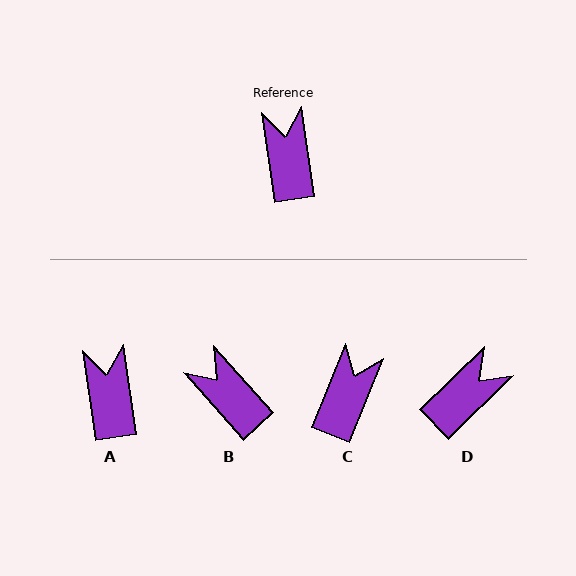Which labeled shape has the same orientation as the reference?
A.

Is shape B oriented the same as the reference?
No, it is off by about 34 degrees.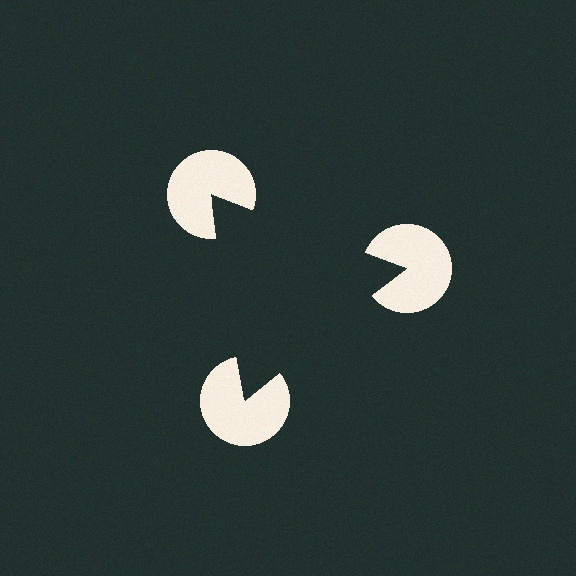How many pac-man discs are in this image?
There are 3 — one at each vertex of the illusory triangle.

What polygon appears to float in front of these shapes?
An illusory triangle — its edges are inferred from the aligned wedge cuts in the pac-man discs, not physically drawn.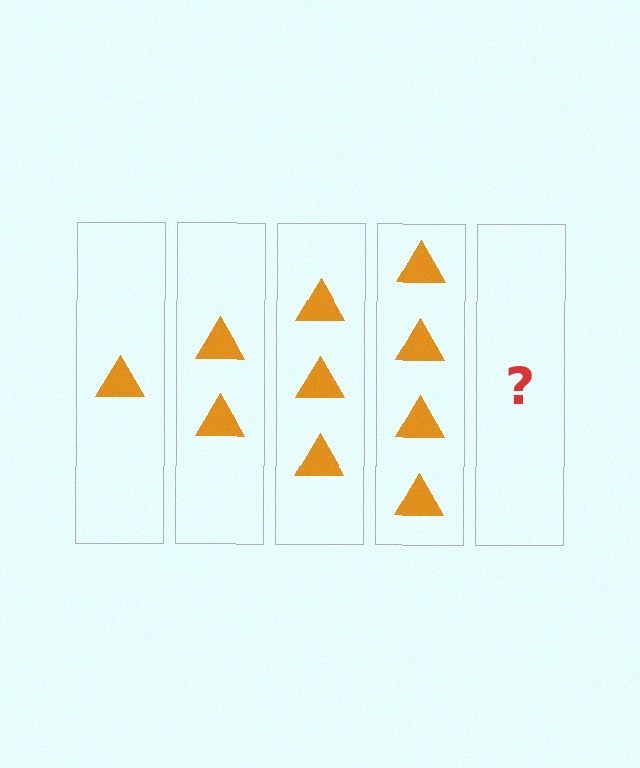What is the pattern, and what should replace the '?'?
The pattern is that each step adds one more triangle. The '?' should be 5 triangles.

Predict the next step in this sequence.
The next step is 5 triangles.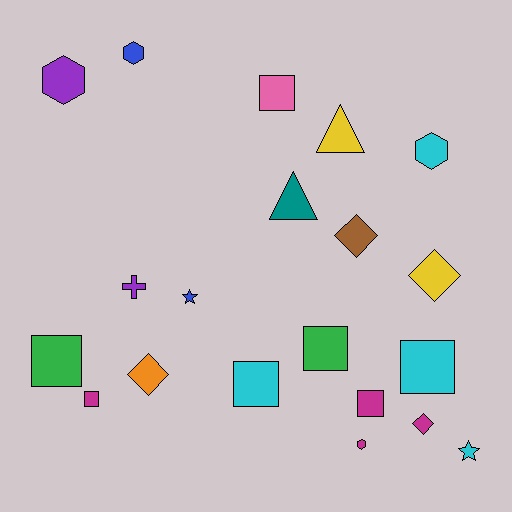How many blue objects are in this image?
There are 2 blue objects.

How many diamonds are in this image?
There are 4 diamonds.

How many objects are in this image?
There are 20 objects.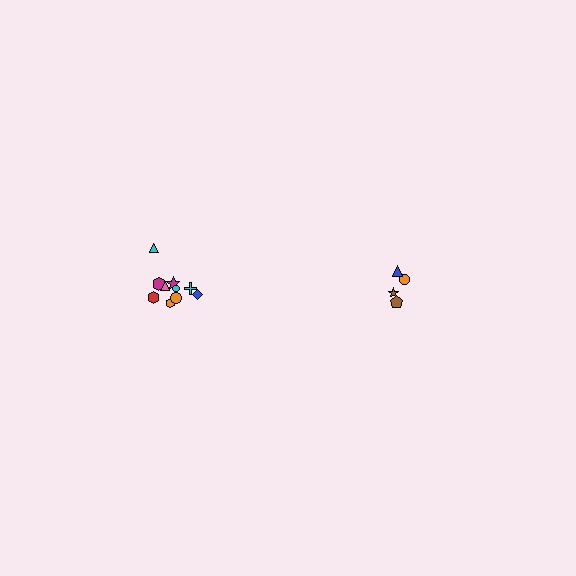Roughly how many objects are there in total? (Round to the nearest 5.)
Roughly 15 objects in total.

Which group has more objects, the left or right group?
The left group.